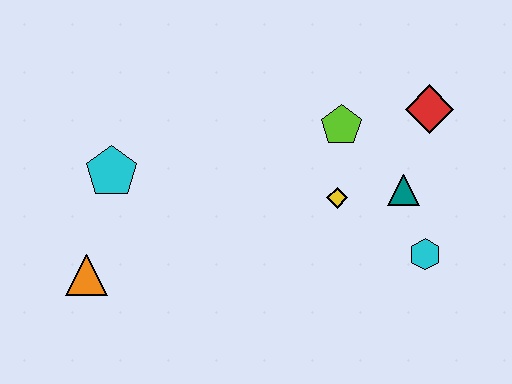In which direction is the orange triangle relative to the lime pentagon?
The orange triangle is to the left of the lime pentagon.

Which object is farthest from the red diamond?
The orange triangle is farthest from the red diamond.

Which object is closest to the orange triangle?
The cyan pentagon is closest to the orange triangle.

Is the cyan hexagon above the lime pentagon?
No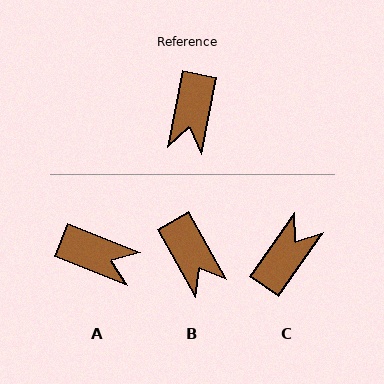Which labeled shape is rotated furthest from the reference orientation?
C, about 156 degrees away.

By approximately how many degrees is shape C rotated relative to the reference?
Approximately 156 degrees counter-clockwise.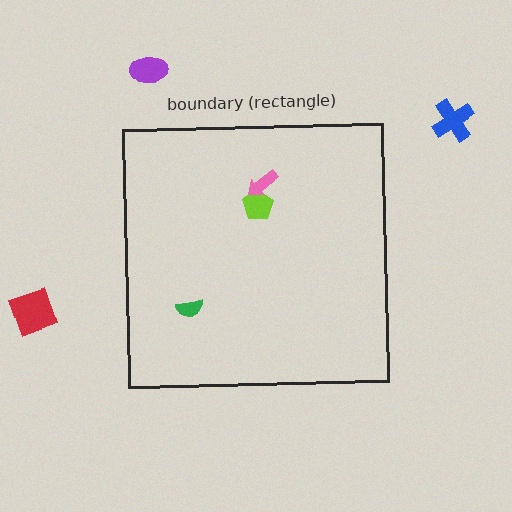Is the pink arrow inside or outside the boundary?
Inside.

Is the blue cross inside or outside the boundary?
Outside.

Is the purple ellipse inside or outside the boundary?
Outside.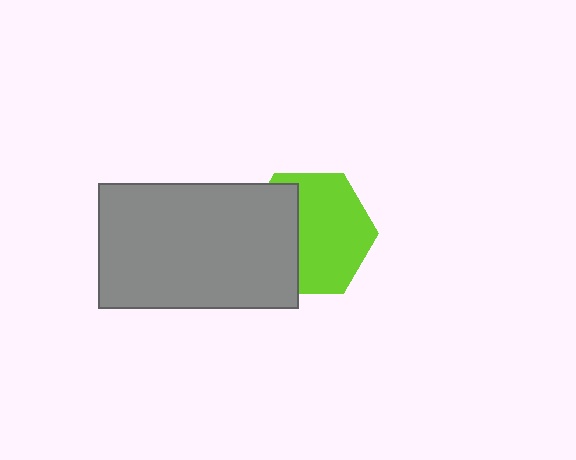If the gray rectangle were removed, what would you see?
You would see the complete lime hexagon.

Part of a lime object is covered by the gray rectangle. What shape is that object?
It is a hexagon.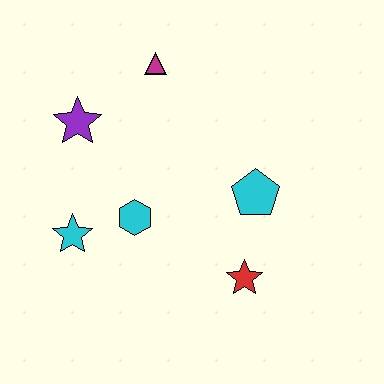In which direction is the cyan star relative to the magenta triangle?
The cyan star is below the magenta triangle.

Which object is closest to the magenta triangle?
The purple star is closest to the magenta triangle.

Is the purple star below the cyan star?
No